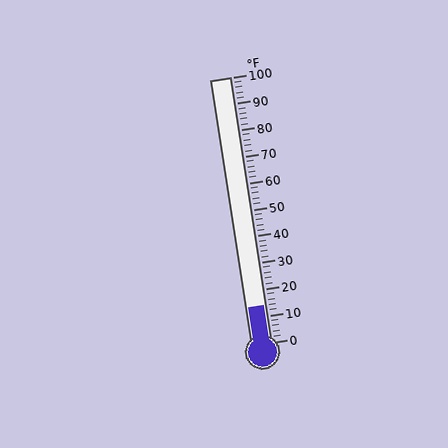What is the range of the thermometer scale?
The thermometer scale ranges from 0°F to 100°F.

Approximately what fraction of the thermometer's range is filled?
The thermometer is filled to approximately 15% of its range.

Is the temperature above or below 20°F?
The temperature is below 20°F.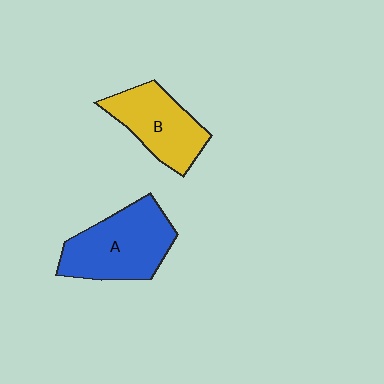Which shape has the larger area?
Shape A (blue).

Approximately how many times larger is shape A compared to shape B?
Approximately 1.2 times.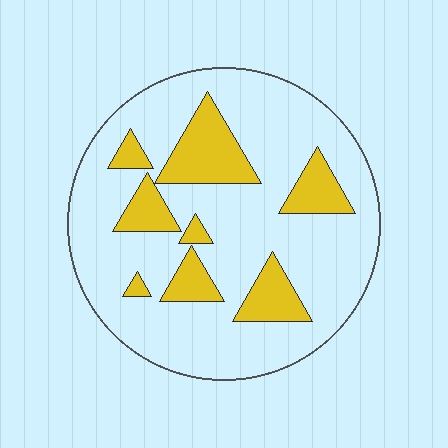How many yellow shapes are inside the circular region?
8.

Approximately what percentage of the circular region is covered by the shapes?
Approximately 20%.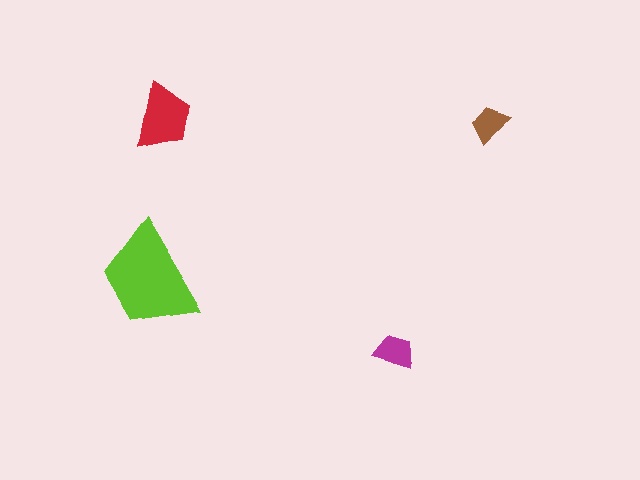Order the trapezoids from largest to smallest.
the lime one, the red one, the magenta one, the brown one.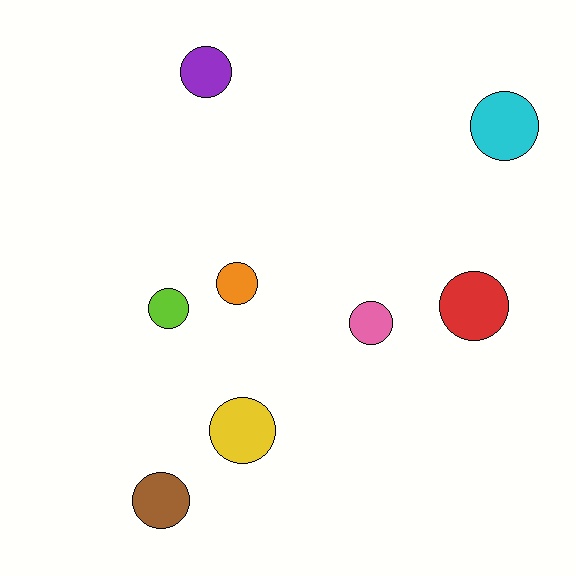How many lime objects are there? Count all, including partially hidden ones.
There is 1 lime object.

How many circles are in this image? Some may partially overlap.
There are 8 circles.